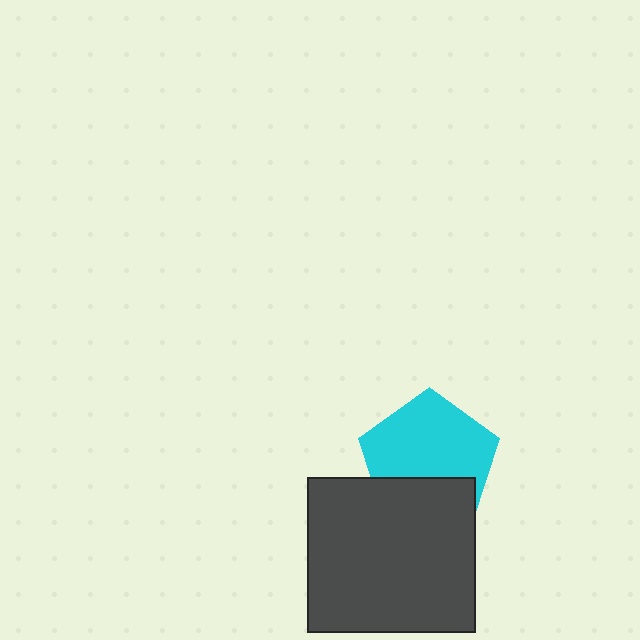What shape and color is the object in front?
The object in front is a dark gray rectangle.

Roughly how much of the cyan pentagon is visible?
Most of it is visible (roughly 67%).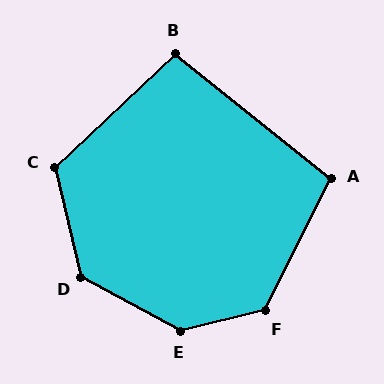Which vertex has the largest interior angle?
E, at approximately 138 degrees.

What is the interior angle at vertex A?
Approximately 103 degrees (obtuse).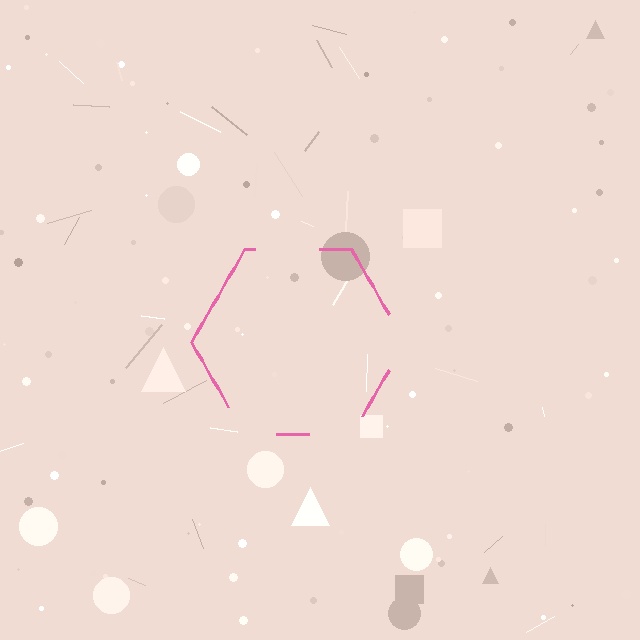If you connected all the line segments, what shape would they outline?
They would outline a hexagon.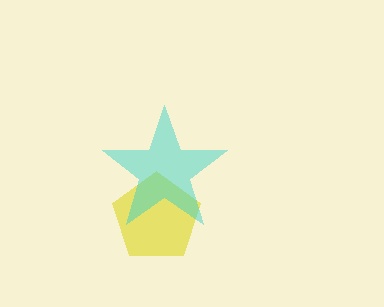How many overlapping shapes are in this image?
There are 2 overlapping shapes in the image.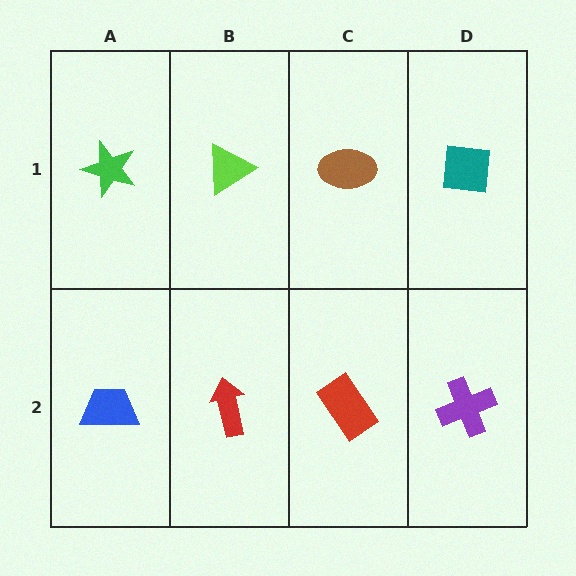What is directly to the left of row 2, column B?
A blue trapezoid.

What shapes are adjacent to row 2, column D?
A teal square (row 1, column D), a red rectangle (row 2, column C).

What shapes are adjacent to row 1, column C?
A red rectangle (row 2, column C), a lime triangle (row 1, column B), a teal square (row 1, column D).